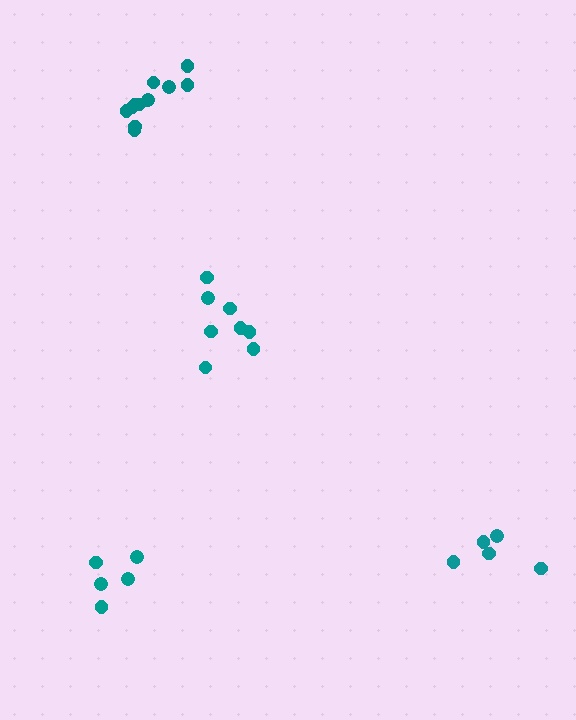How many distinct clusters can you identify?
There are 4 distinct clusters.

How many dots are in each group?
Group 1: 5 dots, Group 2: 8 dots, Group 3: 5 dots, Group 4: 11 dots (29 total).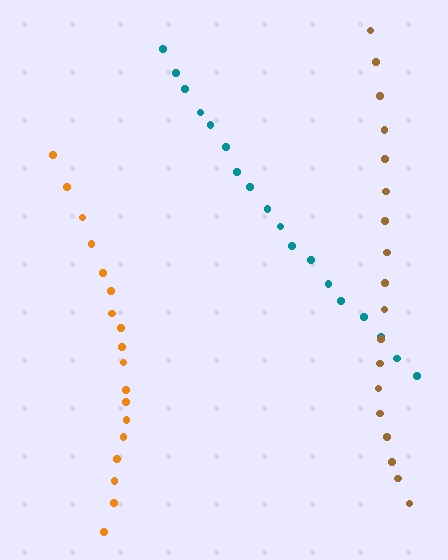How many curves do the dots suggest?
There are 3 distinct paths.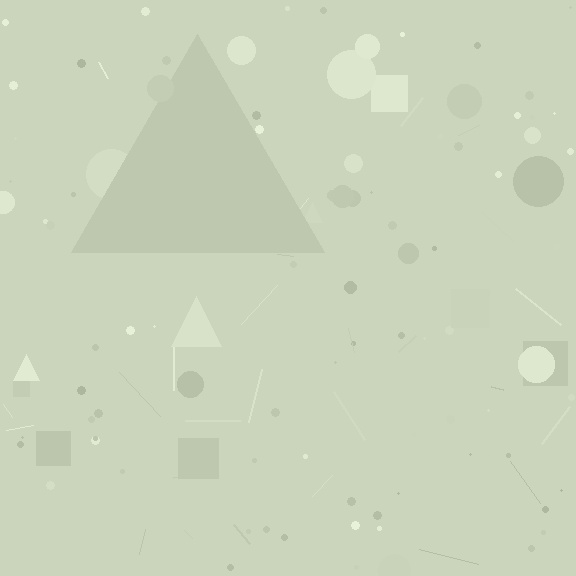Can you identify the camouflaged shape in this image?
The camouflaged shape is a triangle.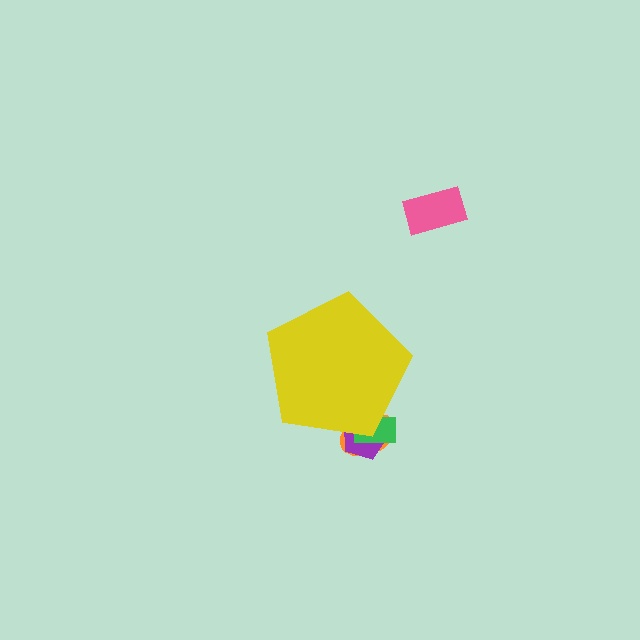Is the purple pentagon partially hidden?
Yes, the purple pentagon is partially hidden behind the yellow pentagon.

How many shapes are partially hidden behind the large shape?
3 shapes are partially hidden.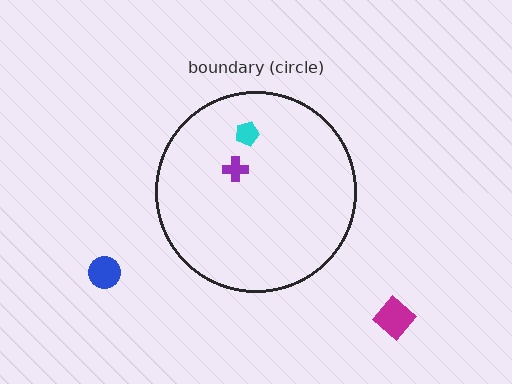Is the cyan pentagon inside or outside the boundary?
Inside.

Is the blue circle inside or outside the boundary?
Outside.